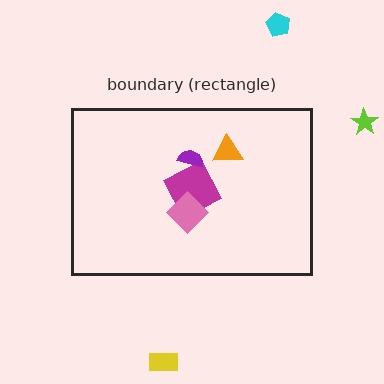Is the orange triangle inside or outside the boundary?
Inside.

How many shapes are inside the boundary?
4 inside, 3 outside.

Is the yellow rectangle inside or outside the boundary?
Outside.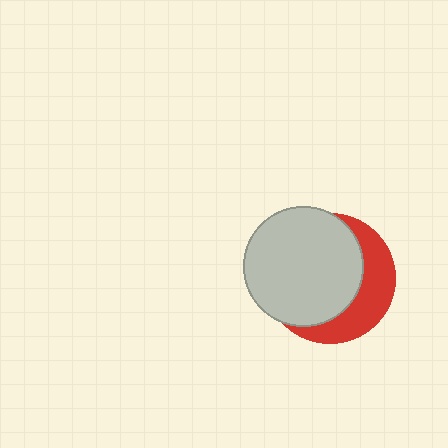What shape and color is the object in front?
The object in front is a light gray circle.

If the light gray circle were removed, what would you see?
You would see the complete red circle.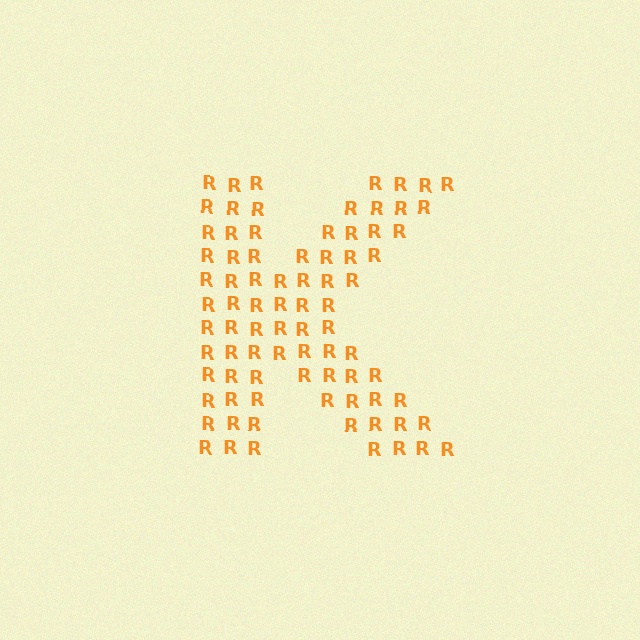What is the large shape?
The large shape is the letter K.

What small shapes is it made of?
It is made of small letter R's.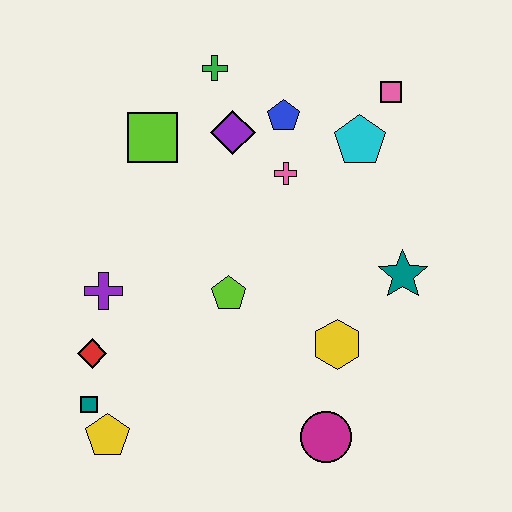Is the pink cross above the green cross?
No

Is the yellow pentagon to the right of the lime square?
No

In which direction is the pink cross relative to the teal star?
The pink cross is to the left of the teal star.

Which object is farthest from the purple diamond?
The yellow pentagon is farthest from the purple diamond.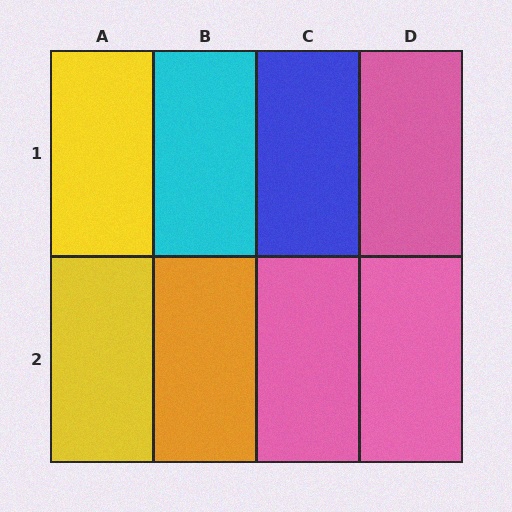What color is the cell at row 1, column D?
Pink.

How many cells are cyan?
1 cell is cyan.